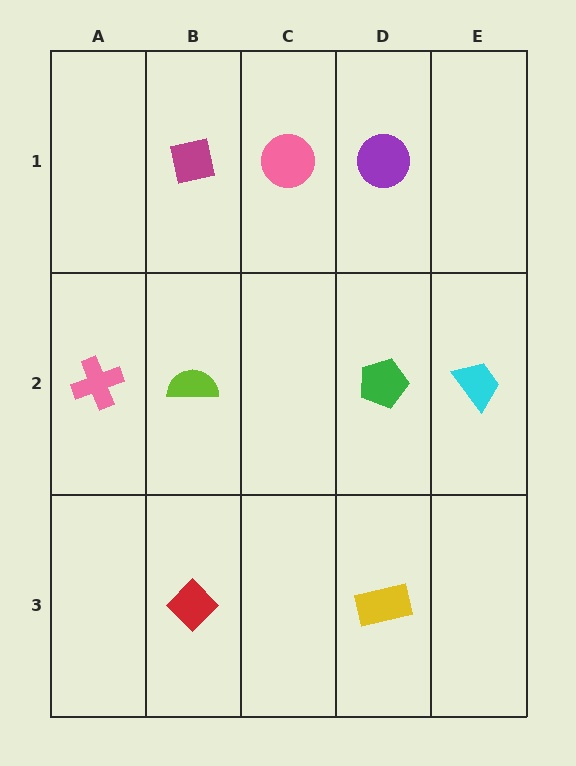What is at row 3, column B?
A red diamond.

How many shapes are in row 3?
2 shapes.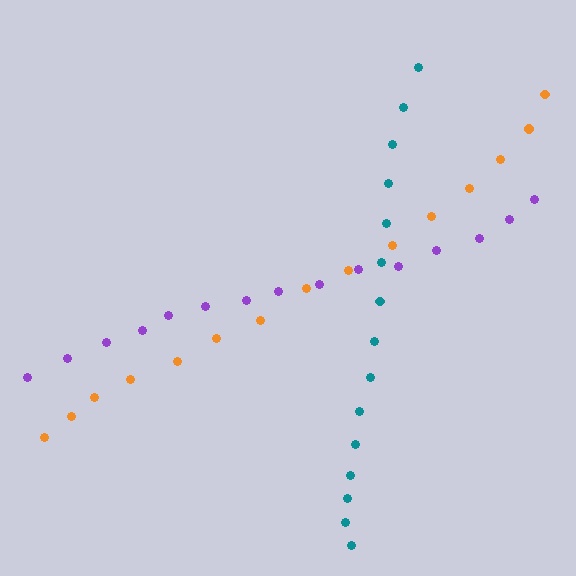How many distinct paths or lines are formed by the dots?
There are 3 distinct paths.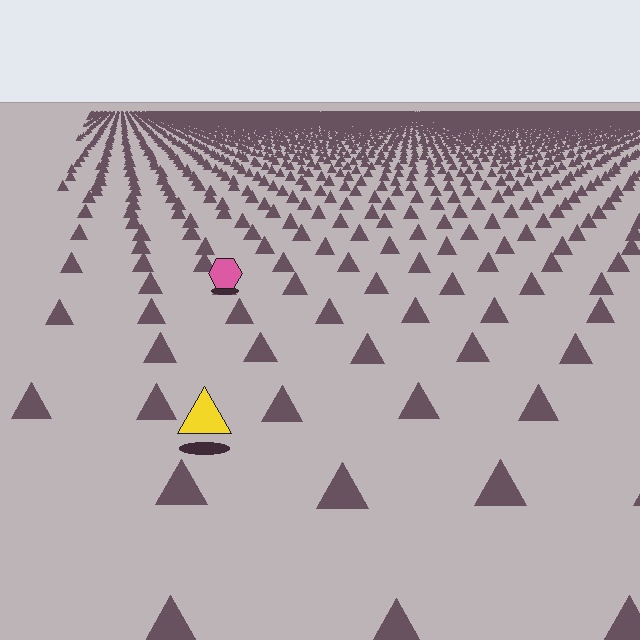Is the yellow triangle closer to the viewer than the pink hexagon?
Yes. The yellow triangle is closer — you can tell from the texture gradient: the ground texture is coarser near it.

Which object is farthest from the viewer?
The pink hexagon is farthest from the viewer. It appears smaller and the ground texture around it is denser.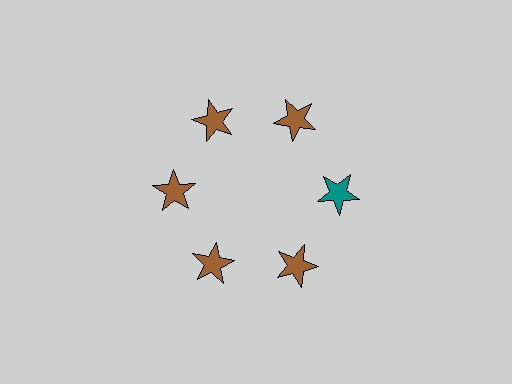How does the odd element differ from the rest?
It has a different color: teal instead of brown.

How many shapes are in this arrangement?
There are 6 shapes arranged in a ring pattern.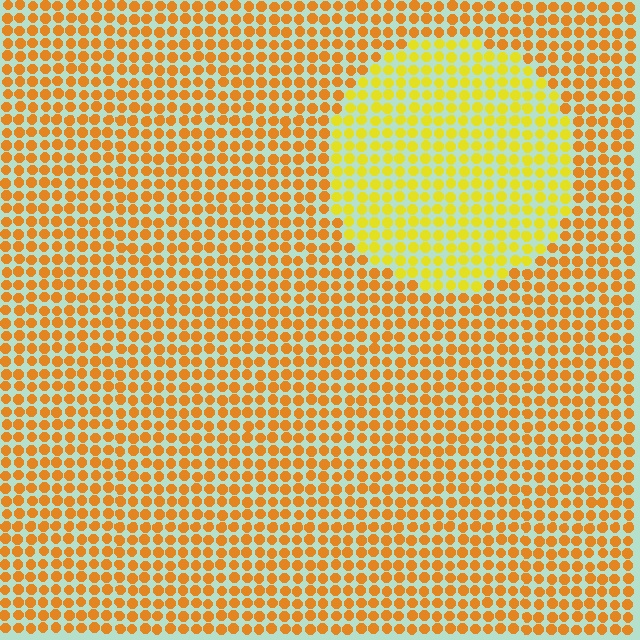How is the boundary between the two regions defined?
The boundary is defined purely by a slight shift in hue (about 28 degrees). Spacing, size, and orientation are identical on both sides.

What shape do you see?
I see a circle.